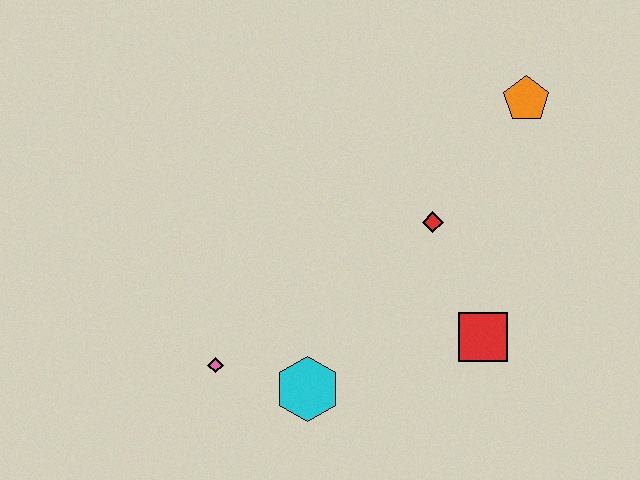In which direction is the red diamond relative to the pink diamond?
The red diamond is to the right of the pink diamond.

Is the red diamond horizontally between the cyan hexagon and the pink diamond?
No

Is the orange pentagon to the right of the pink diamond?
Yes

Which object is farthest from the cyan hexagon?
The orange pentagon is farthest from the cyan hexagon.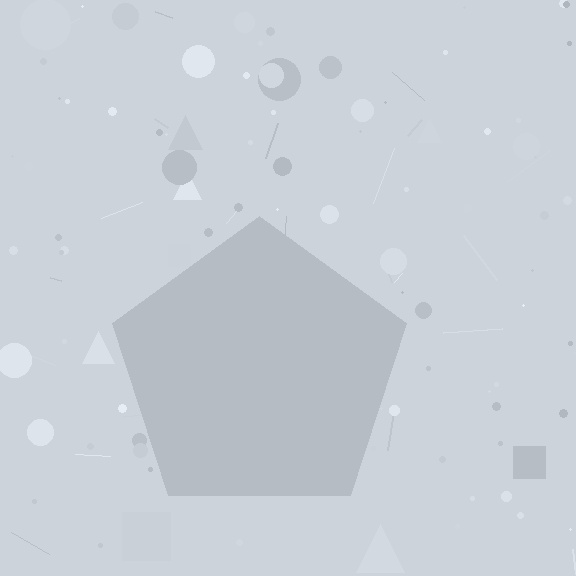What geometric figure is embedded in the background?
A pentagon is embedded in the background.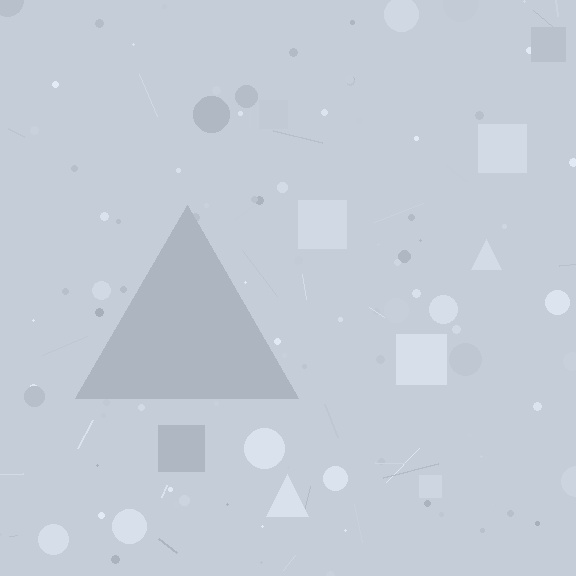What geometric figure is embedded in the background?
A triangle is embedded in the background.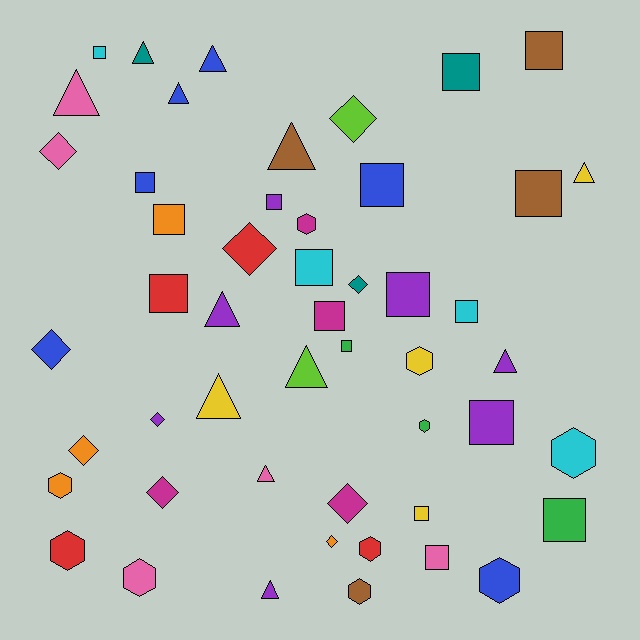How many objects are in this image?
There are 50 objects.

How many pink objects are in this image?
There are 5 pink objects.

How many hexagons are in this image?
There are 10 hexagons.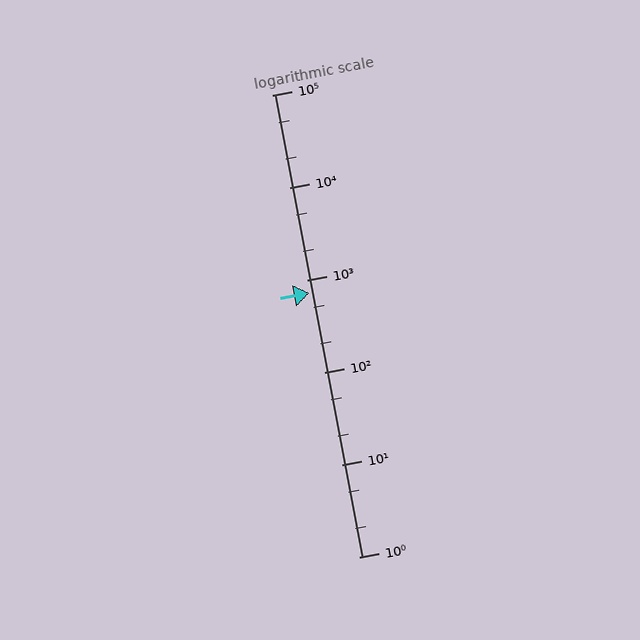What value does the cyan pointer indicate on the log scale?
The pointer indicates approximately 720.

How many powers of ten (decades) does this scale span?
The scale spans 5 decades, from 1 to 100000.